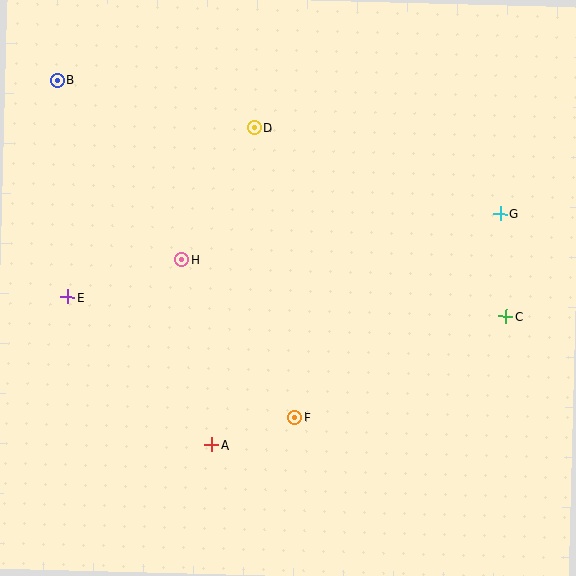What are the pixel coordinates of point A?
Point A is at (212, 445).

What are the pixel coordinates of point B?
Point B is at (57, 80).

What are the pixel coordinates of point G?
Point G is at (500, 213).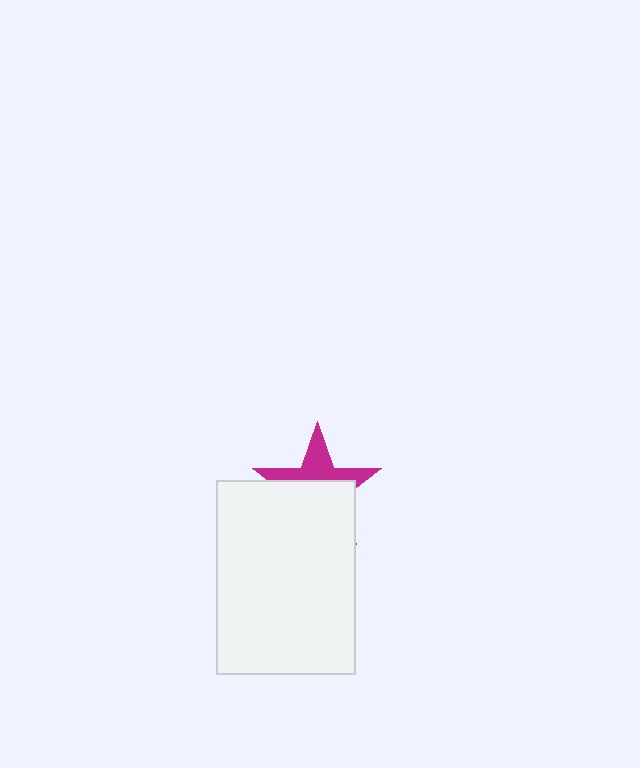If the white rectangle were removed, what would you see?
You would see the complete magenta star.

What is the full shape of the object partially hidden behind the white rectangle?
The partially hidden object is a magenta star.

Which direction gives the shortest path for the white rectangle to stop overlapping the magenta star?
Moving down gives the shortest separation.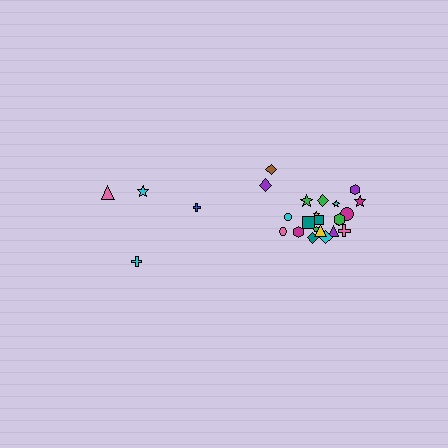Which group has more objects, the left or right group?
The right group.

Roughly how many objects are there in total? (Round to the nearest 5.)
Roughly 25 objects in total.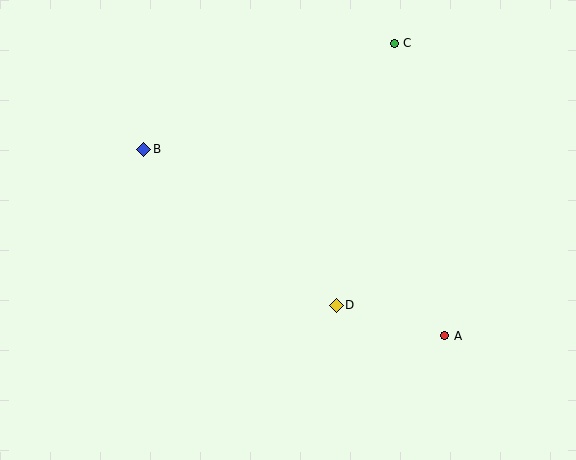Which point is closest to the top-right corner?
Point C is closest to the top-right corner.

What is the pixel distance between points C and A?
The distance between C and A is 297 pixels.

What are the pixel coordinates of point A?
Point A is at (445, 336).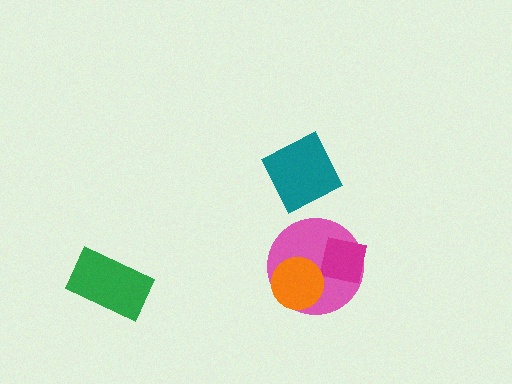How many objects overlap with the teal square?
0 objects overlap with the teal square.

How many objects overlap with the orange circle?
1 object overlaps with the orange circle.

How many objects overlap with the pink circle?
2 objects overlap with the pink circle.